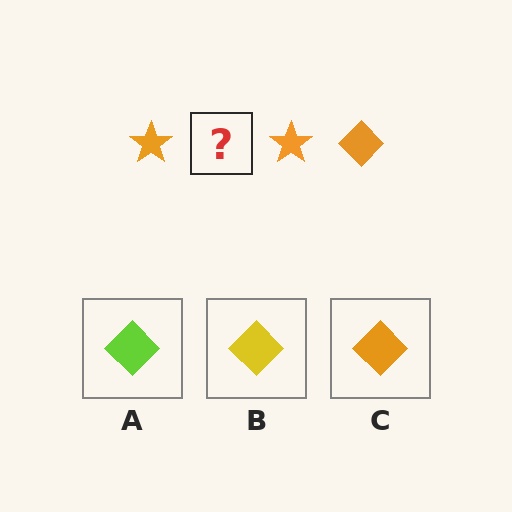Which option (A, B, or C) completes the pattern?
C.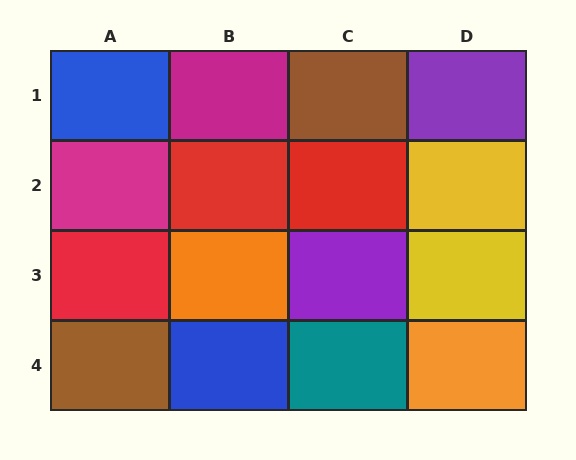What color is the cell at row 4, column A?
Brown.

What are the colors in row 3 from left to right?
Red, orange, purple, yellow.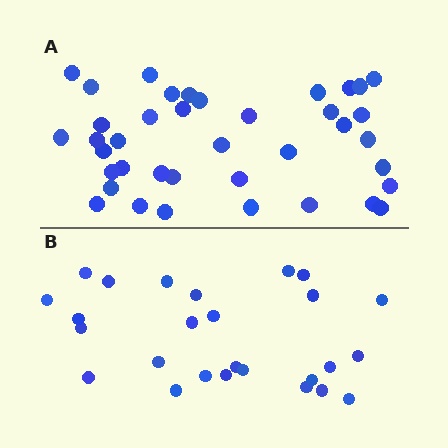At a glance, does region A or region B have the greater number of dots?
Region A (the top region) has more dots.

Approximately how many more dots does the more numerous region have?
Region A has approximately 15 more dots than region B.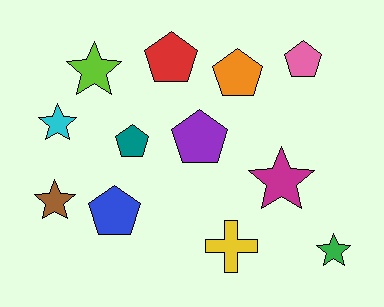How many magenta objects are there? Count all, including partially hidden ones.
There is 1 magenta object.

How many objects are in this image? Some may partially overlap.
There are 12 objects.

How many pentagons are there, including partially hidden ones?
There are 6 pentagons.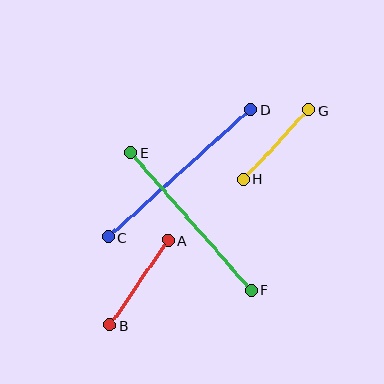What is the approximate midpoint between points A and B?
The midpoint is at approximately (139, 283) pixels.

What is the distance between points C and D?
The distance is approximately 191 pixels.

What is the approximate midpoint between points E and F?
The midpoint is at approximately (191, 221) pixels.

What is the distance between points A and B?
The distance is approximately 103 pixels.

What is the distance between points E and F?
The distance is approximately 183 pixels.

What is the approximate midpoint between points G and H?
The midpoint is at approximately (276, 145) pixels.